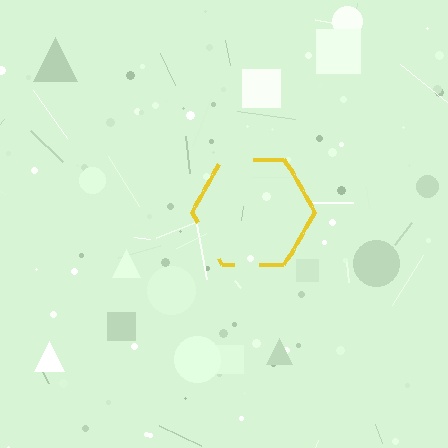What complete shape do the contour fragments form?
The contour fragments form a hexagon.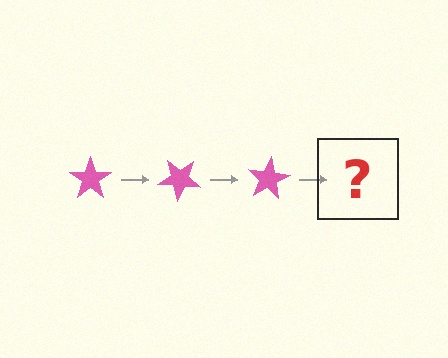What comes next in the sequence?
The next element should be a pink star rotated 120 degrees.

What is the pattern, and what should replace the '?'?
The pattern is that the star rotates 40 degrees each step. The '?' should be a pink star rotated 120 degrees.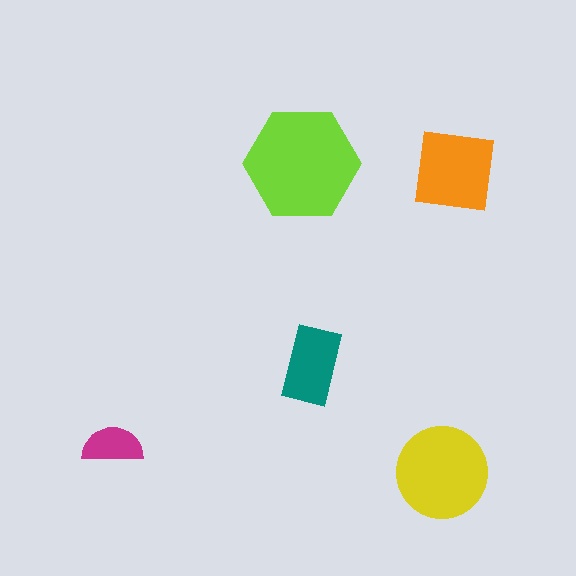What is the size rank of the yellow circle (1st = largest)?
2nd.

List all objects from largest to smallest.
The lime hexagon, the yellow circle, the orange square, the teal rectangle, the magenta semicircle.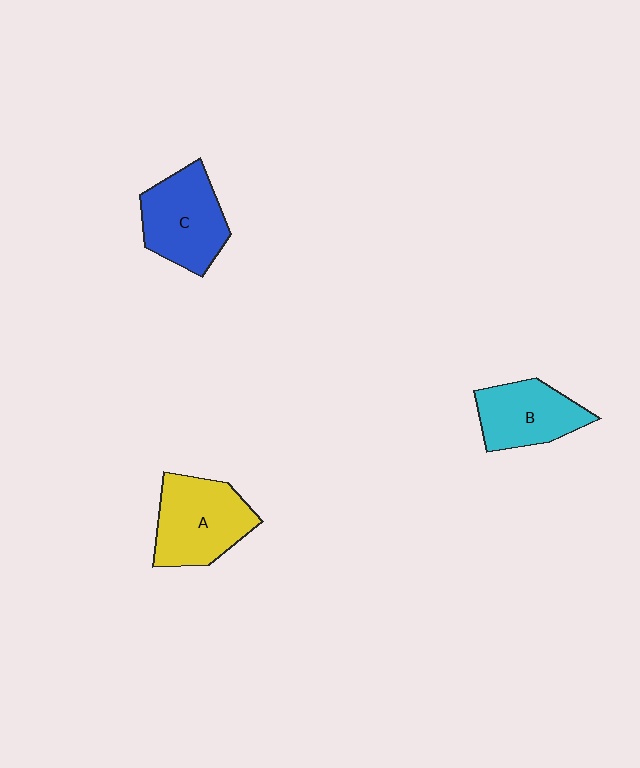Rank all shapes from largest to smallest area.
From largest to smallest: A (yellow), C (blue), B (cyan).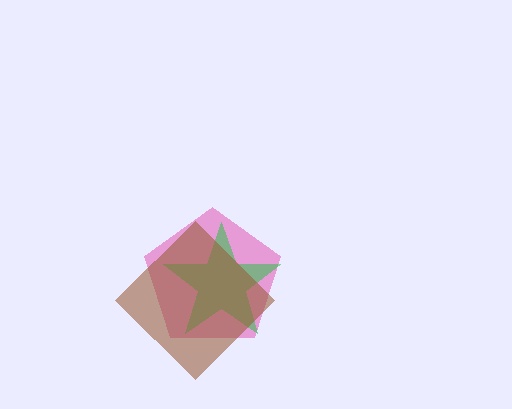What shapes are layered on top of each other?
The layered shapes are: a pink pentagon, a green star, a brown diamond.